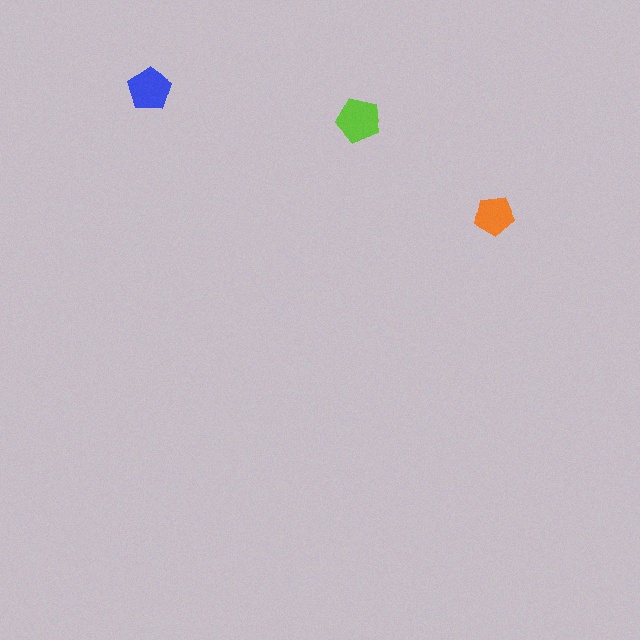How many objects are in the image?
There are 3 objects in the image.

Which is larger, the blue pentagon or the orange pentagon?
The blue one.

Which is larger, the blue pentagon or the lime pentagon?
The lime one.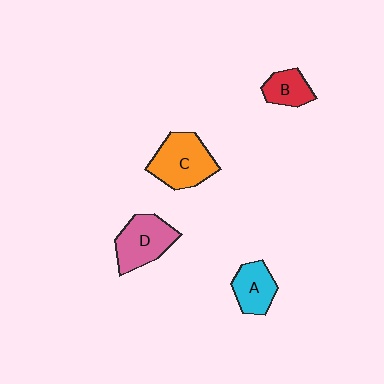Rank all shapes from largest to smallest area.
From largest to smallest: C (orange), D (pink), A (cyan), B (red).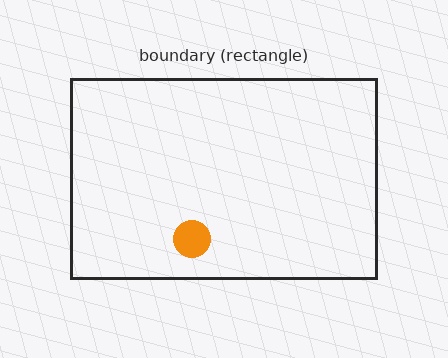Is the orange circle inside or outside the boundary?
Inside.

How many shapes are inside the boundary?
1 inside, 0 outside.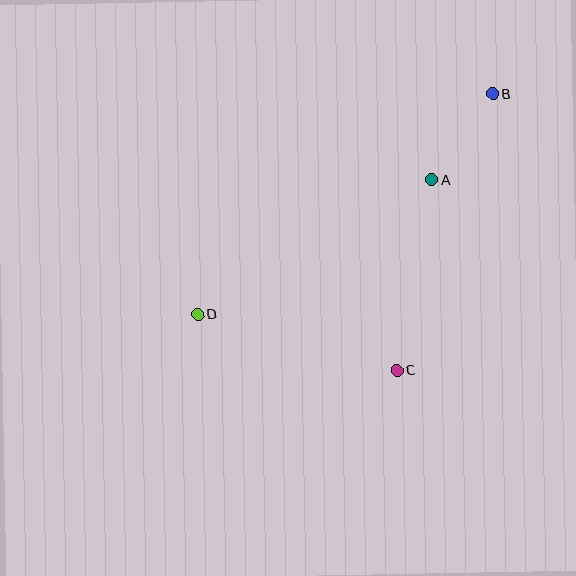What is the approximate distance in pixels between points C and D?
The distance between C and D is approximately 207 pixels.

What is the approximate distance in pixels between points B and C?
The distance between B and C is approximately 293 pixels.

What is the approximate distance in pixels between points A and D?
The distance between A and D is approximately 270 pixels.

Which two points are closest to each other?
Points A and B are closest to each other.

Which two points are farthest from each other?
Points B and D are farthest from each other.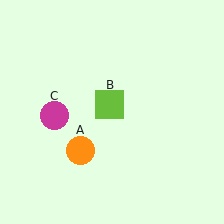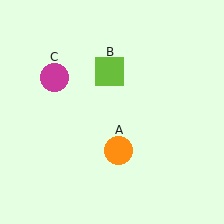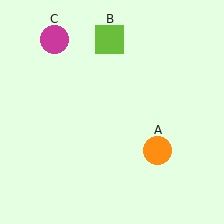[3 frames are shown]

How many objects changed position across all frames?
3 objects changed position: orange circle (object A), lime square (object B), magenta circle (object C).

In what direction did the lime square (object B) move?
The lime square (object B) moved up.